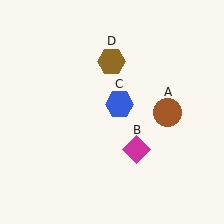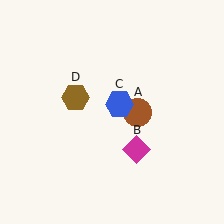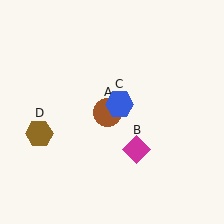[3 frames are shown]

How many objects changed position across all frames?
2 objects changed position: brown circle (object A), brown hexagon (object D).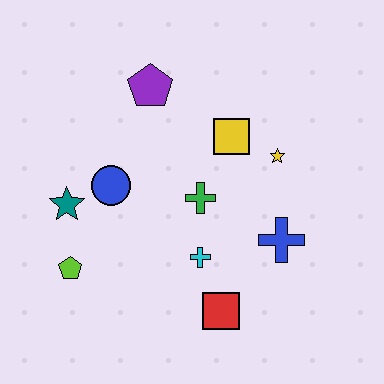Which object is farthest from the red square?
The purple pentagon is farthest from the red square.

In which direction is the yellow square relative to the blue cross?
The yellow square is above the blue cross.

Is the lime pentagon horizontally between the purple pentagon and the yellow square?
No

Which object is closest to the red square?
The cyan cross is closest to the red square.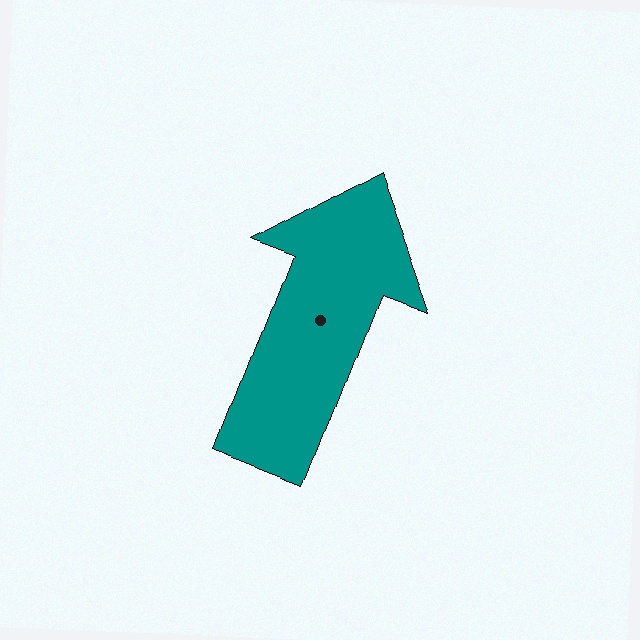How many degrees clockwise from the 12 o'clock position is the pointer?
Approximately 21 degrees.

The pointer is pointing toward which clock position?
Roughly 1 o'clock.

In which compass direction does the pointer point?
North.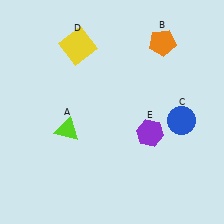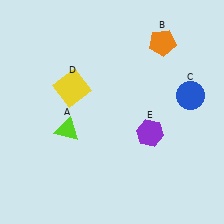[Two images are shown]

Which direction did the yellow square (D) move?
The yellow square (D) moved down.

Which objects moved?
The objects that moved are: the blue circle (C), the yellow square (D).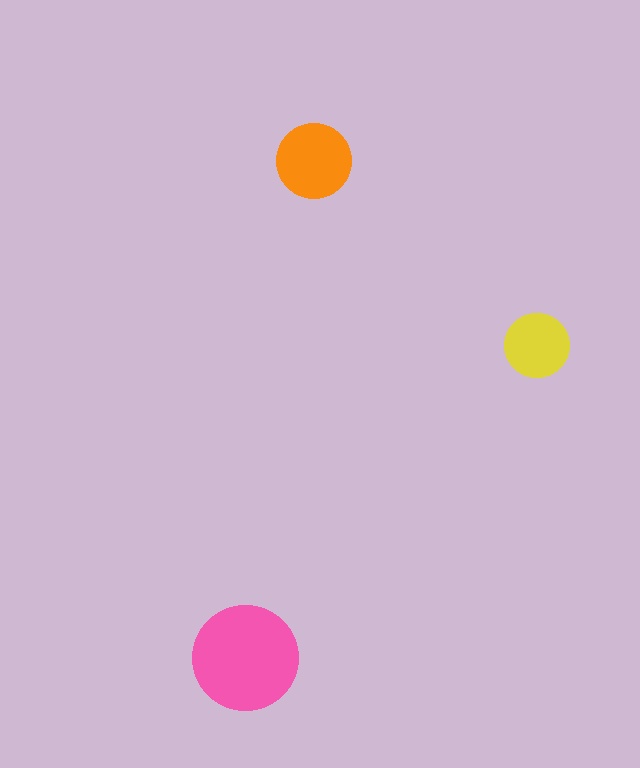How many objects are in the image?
There are 3 objects in the image.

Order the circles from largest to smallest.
the pink one, the orange one, the yellow one.